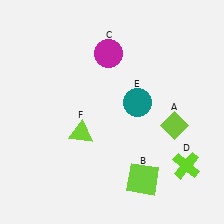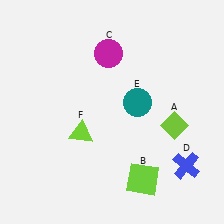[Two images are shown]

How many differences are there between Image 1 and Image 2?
There is 1 difference between the two images.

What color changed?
The cross (D) changed from lime in Image 1 to blue in Image 2.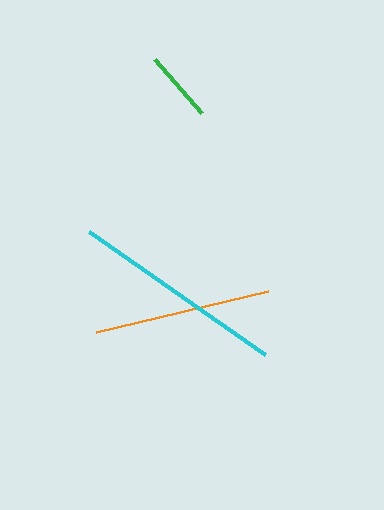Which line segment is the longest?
The cyan line is the longest at approximately 215 pixels.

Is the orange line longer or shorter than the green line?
The orange line is longer than the green line.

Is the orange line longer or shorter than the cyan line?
The cyan line is longer than the orange line.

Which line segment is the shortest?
The green line is the shortest at approximately 71 pixels.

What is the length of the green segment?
The green segment is approximately 71 pixels long.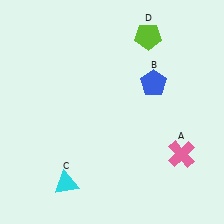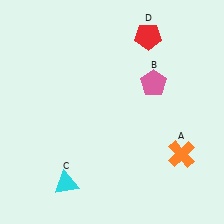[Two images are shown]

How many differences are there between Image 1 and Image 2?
There are 3 differences between the two images.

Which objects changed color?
A changed from pink to orange. B changed from blue to pink. D changed from lime to red.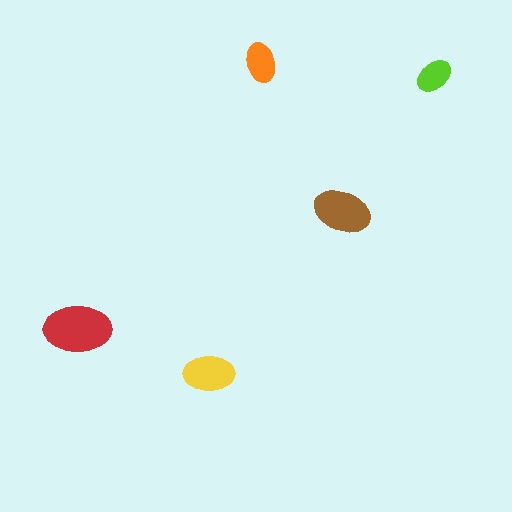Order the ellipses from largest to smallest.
the red one, the brown one, the yellow one, the orange one, the lime one.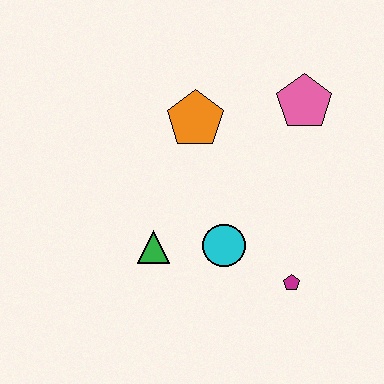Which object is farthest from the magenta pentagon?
The orange pentagon is farthest from the magenta pentagon.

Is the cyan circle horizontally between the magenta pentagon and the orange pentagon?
Yes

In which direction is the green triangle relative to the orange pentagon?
The green triangle is below the orange pentagon.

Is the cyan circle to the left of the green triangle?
No